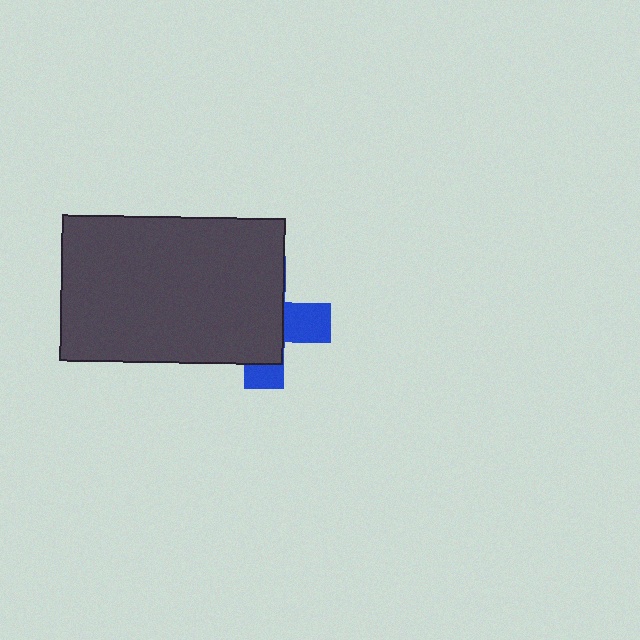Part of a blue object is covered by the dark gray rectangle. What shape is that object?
It is a cross.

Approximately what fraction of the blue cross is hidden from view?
Roughly 66% of the blue cross is hidden behind the dark gray rectangle.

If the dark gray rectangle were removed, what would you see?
You would see the complete blue cross.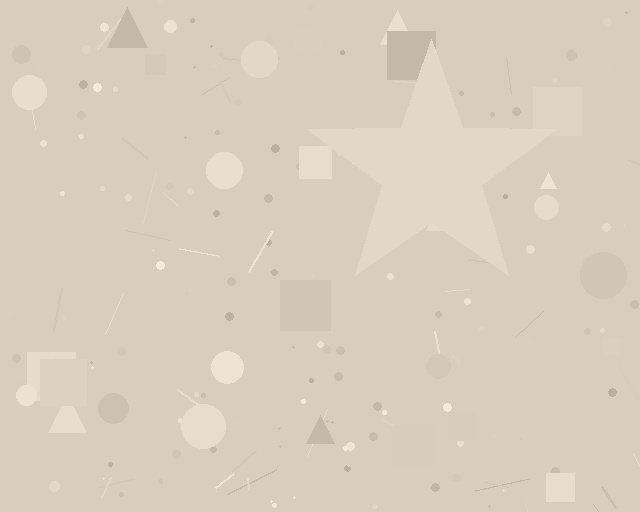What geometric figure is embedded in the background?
A star is embedded in the background.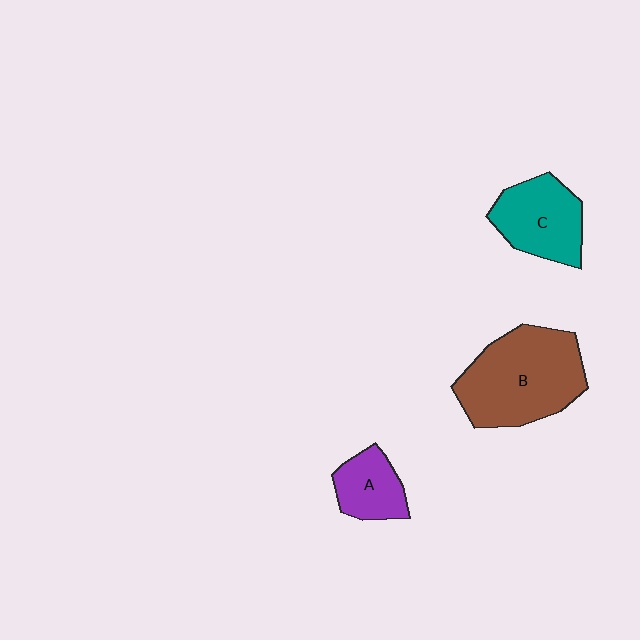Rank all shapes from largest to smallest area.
From largest to smallest: B (brown), C (teal), A (purple).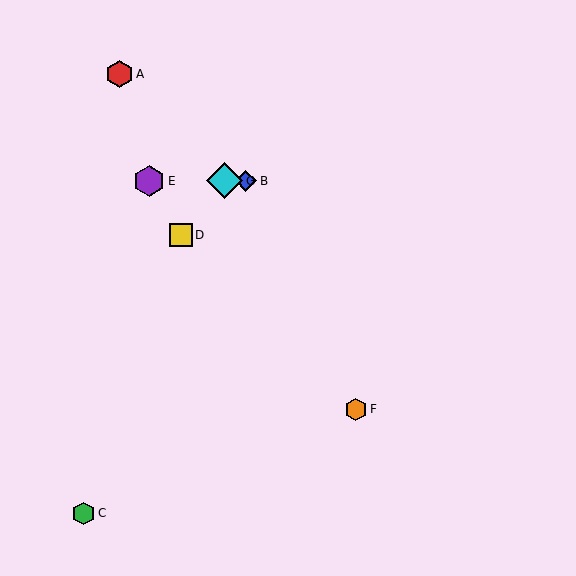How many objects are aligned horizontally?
3 objects (B, E, G) are aligned horizontally.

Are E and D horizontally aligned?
No, E is at y≈181 and D is at y≈235.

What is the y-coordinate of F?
Object F is at y≈409.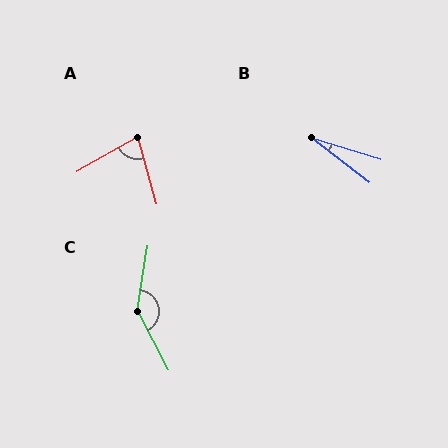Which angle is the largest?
C, at approximately 143 degrees.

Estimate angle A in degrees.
Approximately 76 degrees.